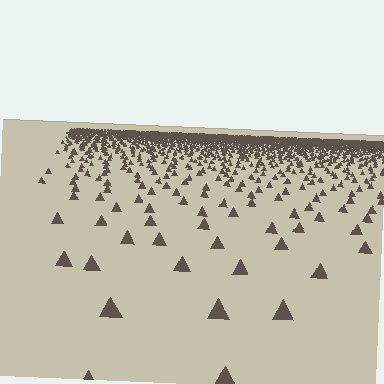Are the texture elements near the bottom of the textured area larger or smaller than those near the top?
Larger. Near the bottom, elements are closer to the viewer and appear at a bigger on-screen size.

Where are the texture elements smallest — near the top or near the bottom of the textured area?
Near the top.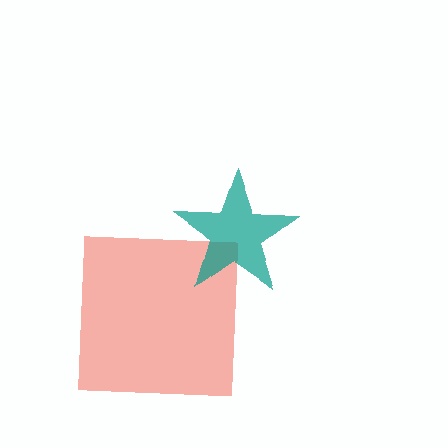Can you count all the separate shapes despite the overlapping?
Yes, there are 2 separate shapes.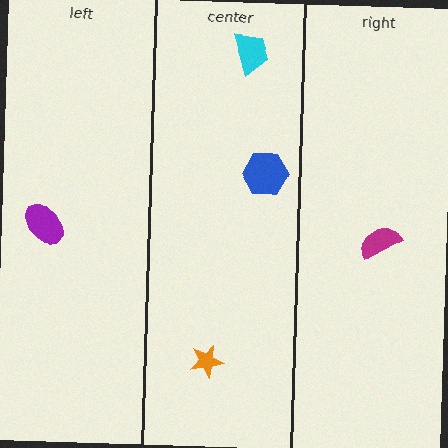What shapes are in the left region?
The purple ellipse.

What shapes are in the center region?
The blue hexagon, the orange star, the cyan trapezoid.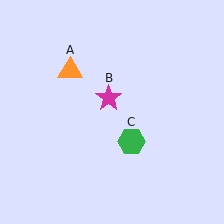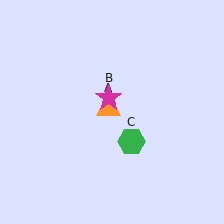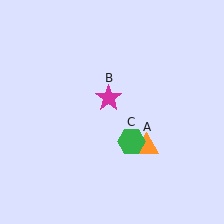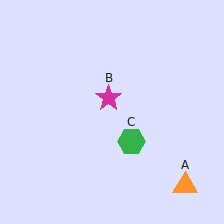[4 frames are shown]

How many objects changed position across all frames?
1 object changed position: orange triangle (object A).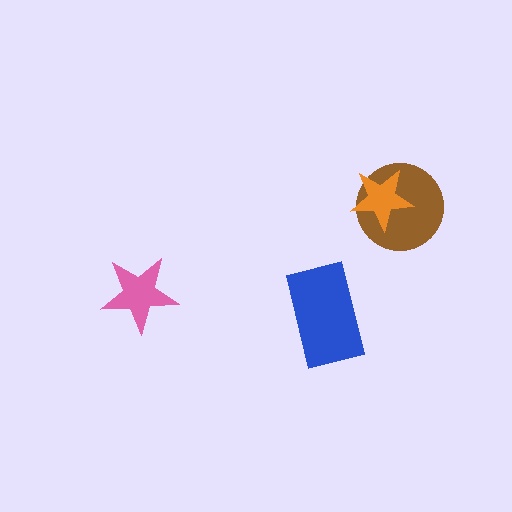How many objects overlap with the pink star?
0 objects overlap with the pink star.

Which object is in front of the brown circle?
The orange star is in front of the brown circle.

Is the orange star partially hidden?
No, no other shape covers it.